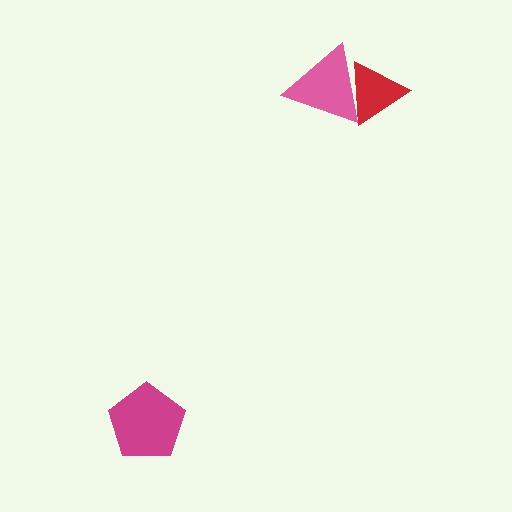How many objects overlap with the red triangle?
1 object overlaps with the red triangle.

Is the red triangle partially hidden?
Yes, it is partially covered by another shape.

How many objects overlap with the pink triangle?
1 object overlaps with the pink triangle.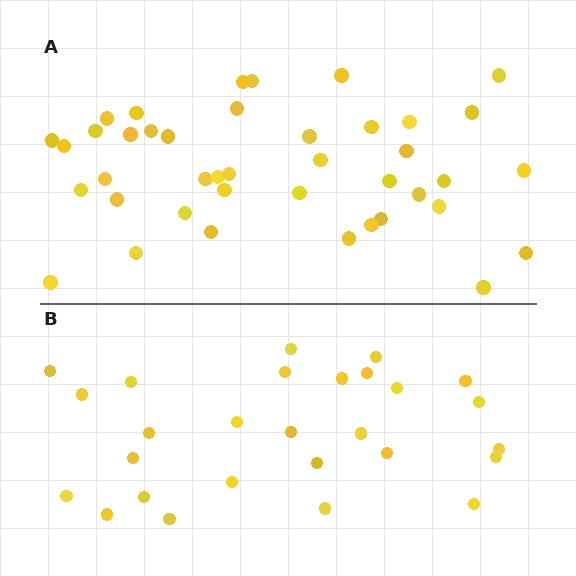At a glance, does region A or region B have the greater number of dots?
Region A (the top region) has more dots.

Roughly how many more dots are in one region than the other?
Region A has approximately 15 more dots than region B.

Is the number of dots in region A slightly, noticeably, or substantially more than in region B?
Region A has substantially more. The ratio is roughly 1.5 to 1.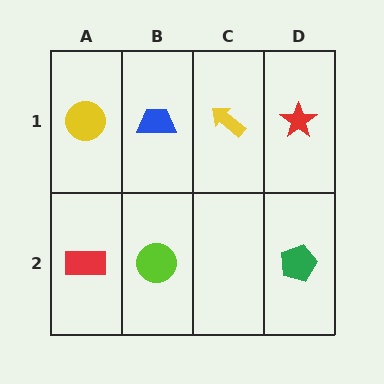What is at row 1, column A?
A yellow circle.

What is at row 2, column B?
A lime circle.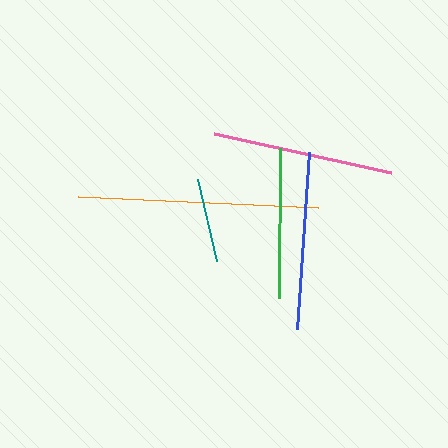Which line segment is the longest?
The orange line is the longest at approximately 240 pixels.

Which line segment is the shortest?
The teal line is the shortest at approximately 84 pixels.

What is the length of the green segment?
The green segment is approximately 150 pixels long.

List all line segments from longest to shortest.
From longest to shortest: orange, pink, blue, green, teal.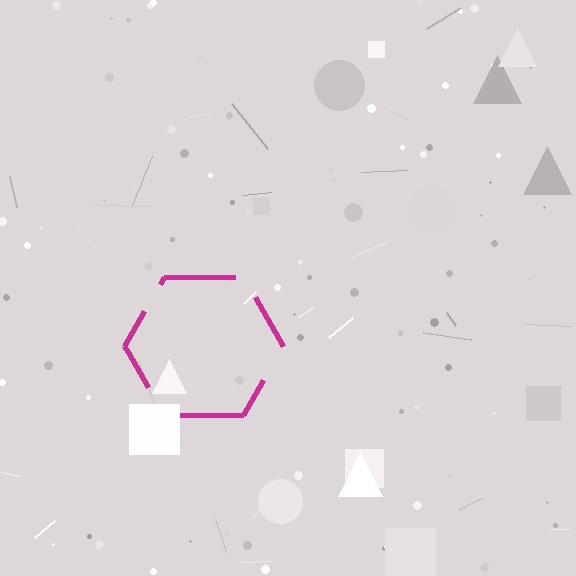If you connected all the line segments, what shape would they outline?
They would outline a hexagon.